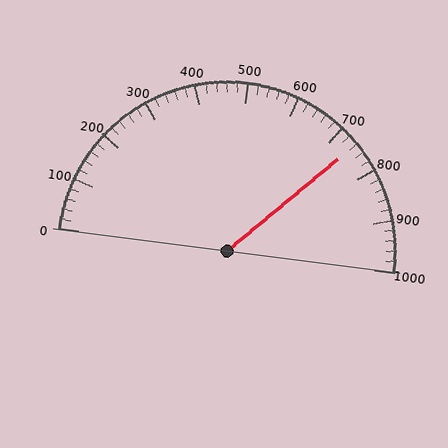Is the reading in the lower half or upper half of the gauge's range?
The reading is in the upper half of the range (0 to 1000).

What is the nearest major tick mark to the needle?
The nearest major tick mark is 700.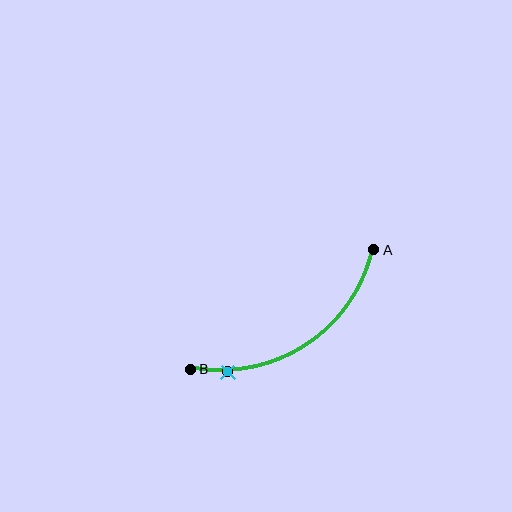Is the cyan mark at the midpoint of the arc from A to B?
No. The cyan mark lies on the arc but is closer to endpoint B. The arc midpoint would be at the point on the curve equidistant along the arc from both A and B.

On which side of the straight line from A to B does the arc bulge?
The arc bulges below the straight line connecting A and B.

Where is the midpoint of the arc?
The arc midpoint is the point on the curve farthest from the straight line joining A and B. It sits below that line.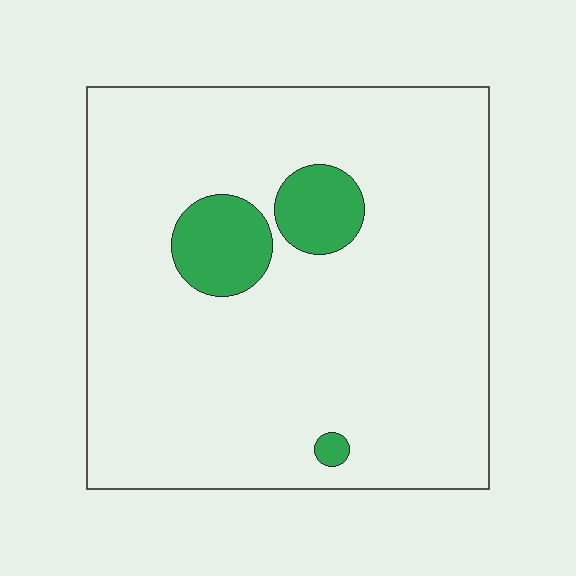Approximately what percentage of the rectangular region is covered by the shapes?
Approximately 10%.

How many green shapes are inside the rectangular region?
3.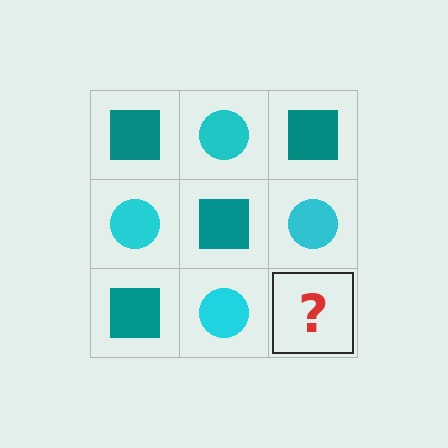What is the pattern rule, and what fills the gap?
The rule is that it alternates teal square and cyan circle in a checkerboard pattern. The gap should be filled with a teal square.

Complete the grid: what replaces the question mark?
The question mark should be replaced with a teal square.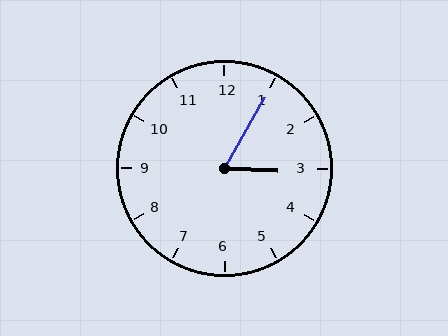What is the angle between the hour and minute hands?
Approximately 62 degrees.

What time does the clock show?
3:05.